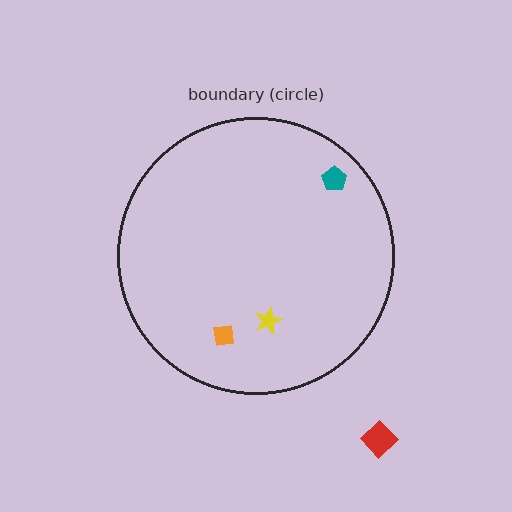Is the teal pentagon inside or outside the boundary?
Inside.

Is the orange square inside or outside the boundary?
Inside.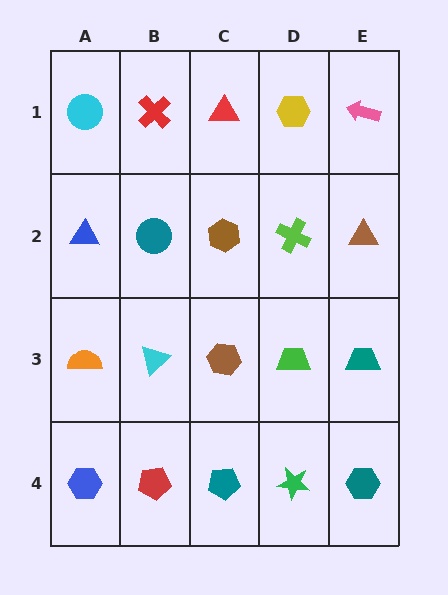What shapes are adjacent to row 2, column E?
A pink arrow (row 1, column E), a teal trapezoid (row 3, column E), a lime cross (row 2, column D).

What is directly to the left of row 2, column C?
A teal circle.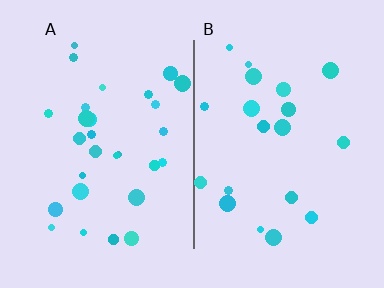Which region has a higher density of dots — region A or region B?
A (the left).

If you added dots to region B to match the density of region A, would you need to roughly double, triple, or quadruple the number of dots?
Approximately double.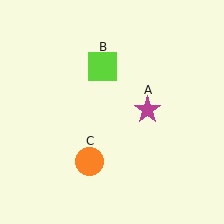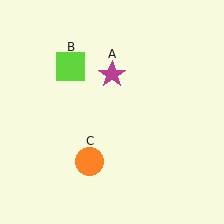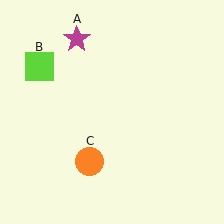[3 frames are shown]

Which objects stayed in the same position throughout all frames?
Orange circle (object C) remained stationary.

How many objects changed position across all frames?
2 objects changed position: magenta star (object A), lime square (object B).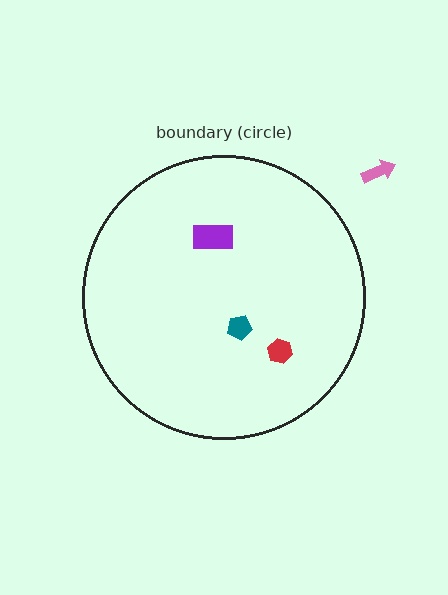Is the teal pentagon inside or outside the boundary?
Inside.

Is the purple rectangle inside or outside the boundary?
Inside.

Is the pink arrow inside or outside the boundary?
Outside.